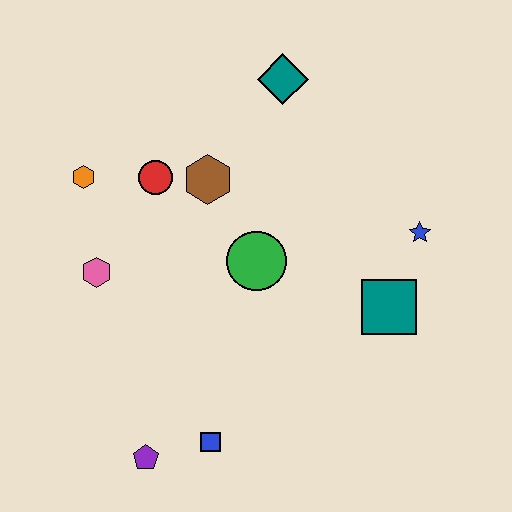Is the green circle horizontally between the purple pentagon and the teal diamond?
Yes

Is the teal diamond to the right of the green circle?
Yes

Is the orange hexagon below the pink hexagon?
No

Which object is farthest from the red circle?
The purple pentagon is farthest from the red circle.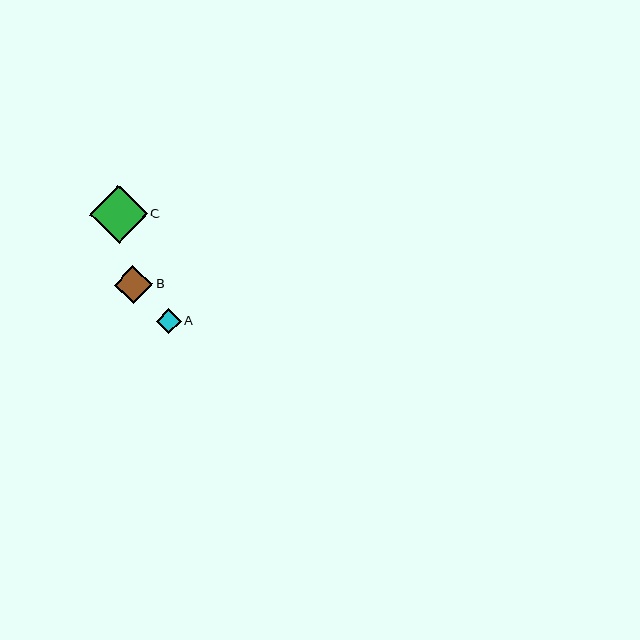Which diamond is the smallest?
Diamond A is the smallest with a size of approximately 25 pixels.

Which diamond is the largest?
Diamond C is the largest with a size of approximately 58 pixels.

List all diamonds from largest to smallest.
From largest to smallest: C, B, A.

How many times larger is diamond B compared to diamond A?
Diamond B is approximately 1.5 times the size of diamond A.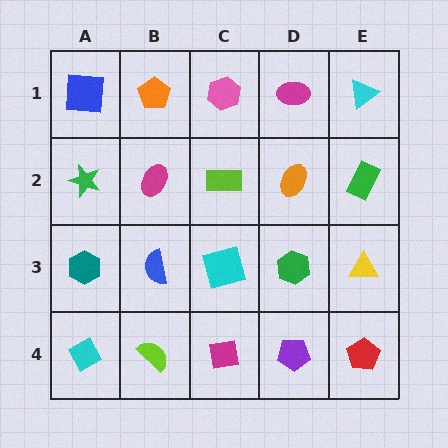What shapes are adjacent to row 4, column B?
A blue semicircle (row 3, column B), a cyan diamond (row 4, column A), a magenta square (row 4, column C).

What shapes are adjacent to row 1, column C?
A lime rectangle (row 2, column C), an orange pentagon (row 1, column B), a magenta ellipse (row 1, column D).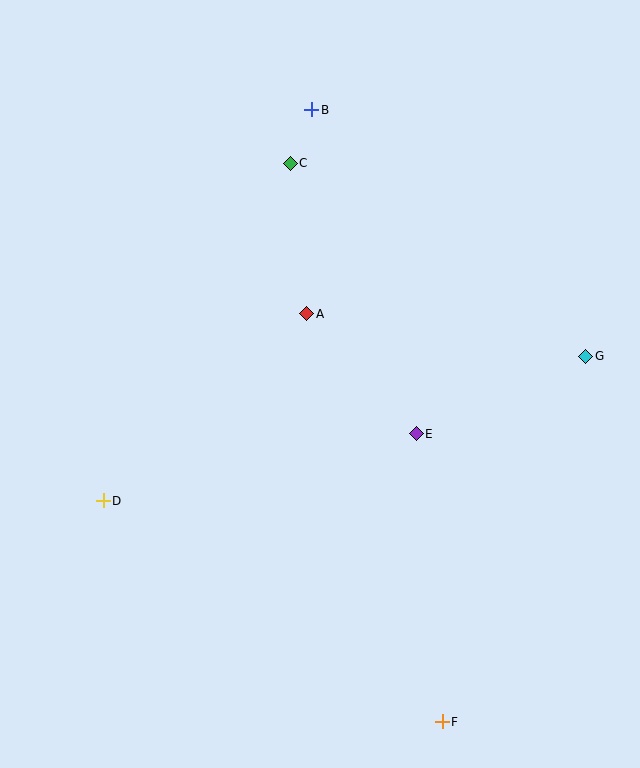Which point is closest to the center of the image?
Point A at (307, 314) is closest to the center.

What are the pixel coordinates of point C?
Point C is at (290, 163).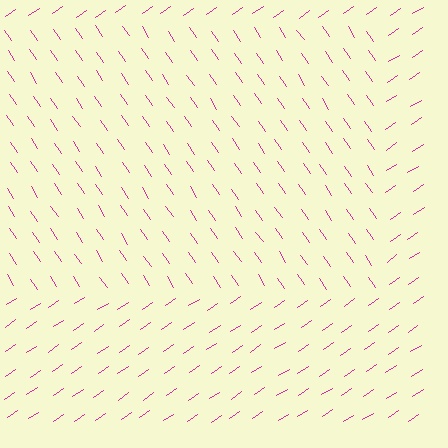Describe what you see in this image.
The image is filled with small magenta line segments. A rectangle region in the image has lines oriented differently from the surrounding lines, creating a visible texture boundary.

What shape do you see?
I see a rectangle.